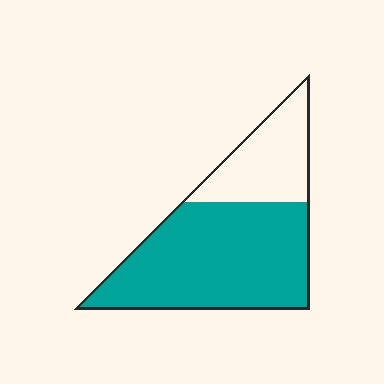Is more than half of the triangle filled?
Yes.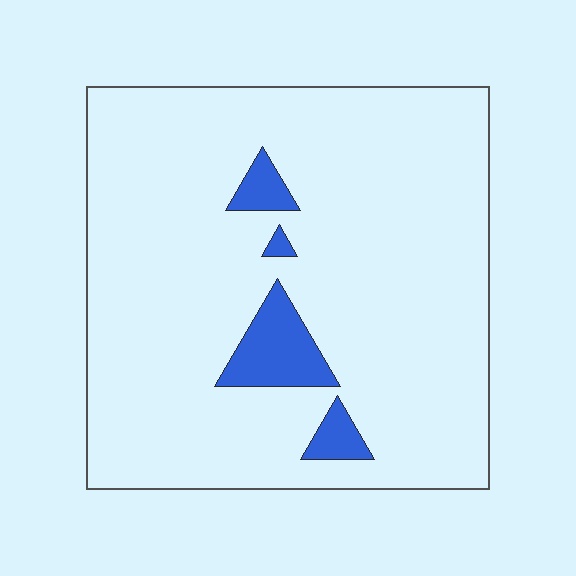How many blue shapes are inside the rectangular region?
4.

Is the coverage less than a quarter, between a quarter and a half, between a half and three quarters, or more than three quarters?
Less than a quarter.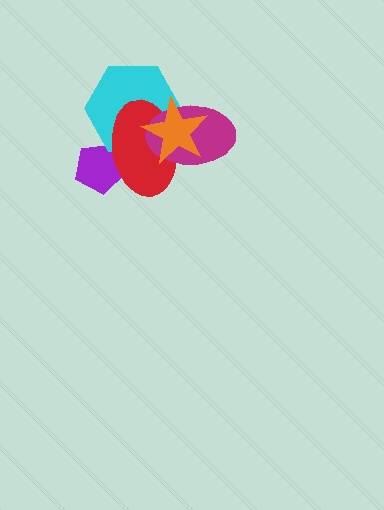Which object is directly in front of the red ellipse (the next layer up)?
The magenta ellipse is directly in front of the red ellipse.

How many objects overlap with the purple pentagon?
2 objects overlap with the purple pentagon.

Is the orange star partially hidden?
No, no other shape covers it.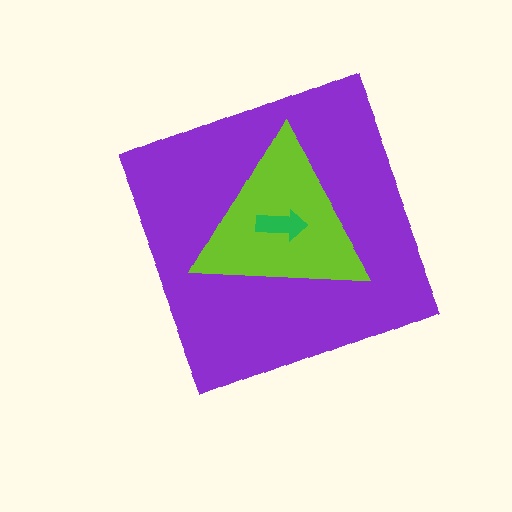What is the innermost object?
The green arrow.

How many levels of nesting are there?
3.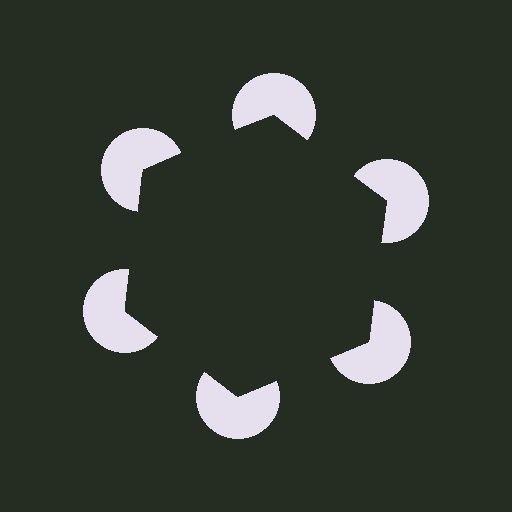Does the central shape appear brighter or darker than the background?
It typically appears slightly darker than the background, even though no actual brightness change is drawn.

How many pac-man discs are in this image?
There are 6 — one at each vertex of the illusory hexagon.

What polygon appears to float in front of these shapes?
An illusory hexagon — its edges are inferred from the aligned wedge cuts in the pac-man discs, not physically drawn.